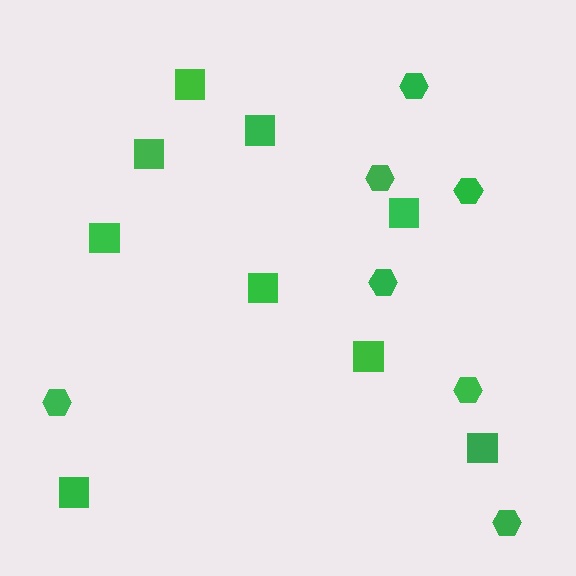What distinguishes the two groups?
There are 2 groups: one group of hexagons (7) and one group of squares (9).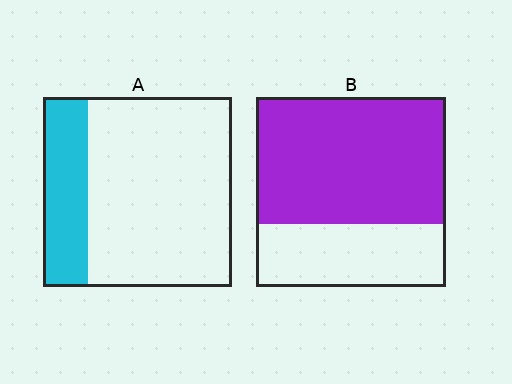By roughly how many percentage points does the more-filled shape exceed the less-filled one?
By roughly 45 percentage points (B over A).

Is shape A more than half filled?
No.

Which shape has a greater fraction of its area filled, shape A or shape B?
Shape B.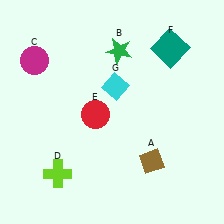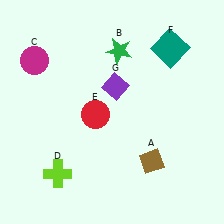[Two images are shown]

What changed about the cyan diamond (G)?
In Image 1, G is cyan. In Image 2, it changed to purple.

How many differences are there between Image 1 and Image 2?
There is 1 difference between the two images.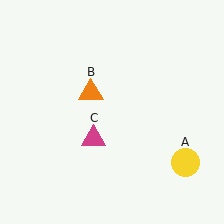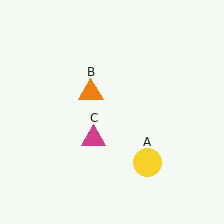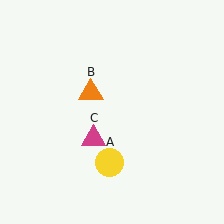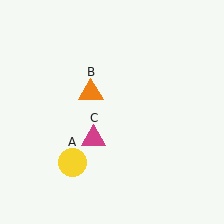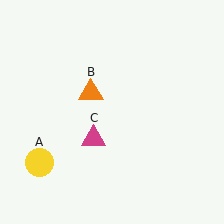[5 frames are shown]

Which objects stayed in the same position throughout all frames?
Orange triangle (object B) and magenta triangle (object C) remained stationary.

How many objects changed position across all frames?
1 object changed position: yellow circle (object A).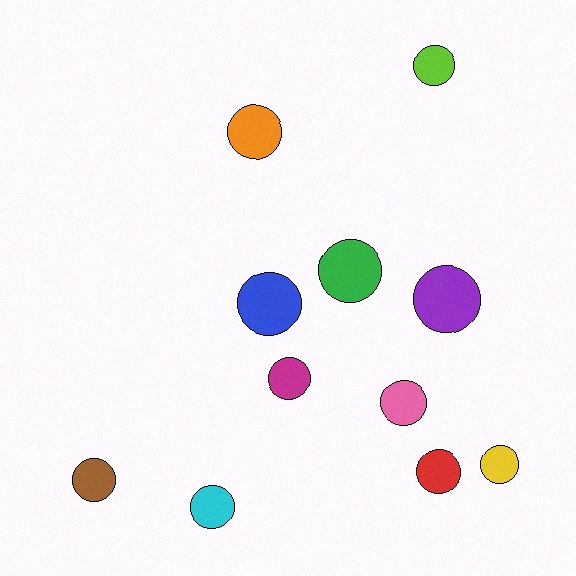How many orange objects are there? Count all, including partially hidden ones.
There is 1 orange object.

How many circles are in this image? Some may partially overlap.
There are 11 circles.